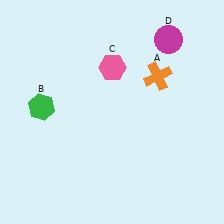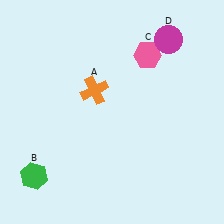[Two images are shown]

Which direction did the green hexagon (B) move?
The green hexagon (B) moved down.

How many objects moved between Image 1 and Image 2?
3 objects moved between the two images.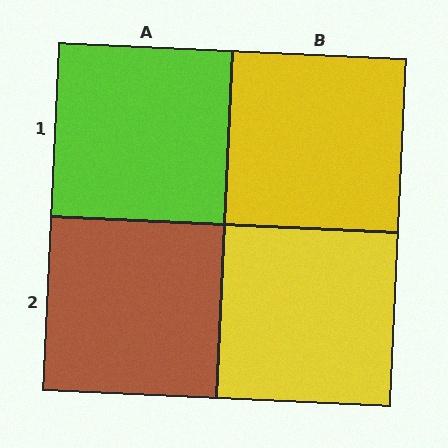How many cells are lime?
1 cell is lime.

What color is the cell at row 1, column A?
Lime.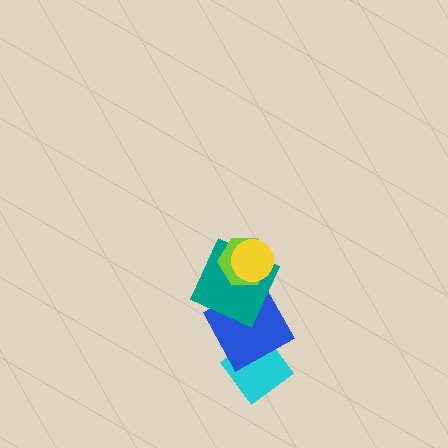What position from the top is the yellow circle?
The yellow circle is 1st from the top.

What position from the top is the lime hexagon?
The lime hexagon is 2nd from the top.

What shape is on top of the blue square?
The teal square is on top of the blue square.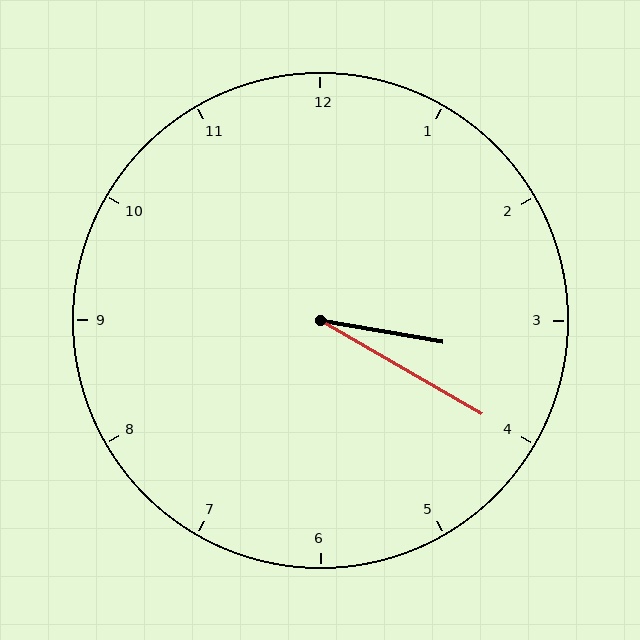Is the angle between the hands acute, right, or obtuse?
It is acute.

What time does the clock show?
3:20.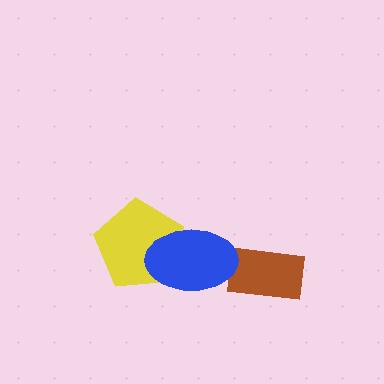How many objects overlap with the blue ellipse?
1 object overlaps with the blue ellipse.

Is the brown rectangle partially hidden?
No, no other shape covers it.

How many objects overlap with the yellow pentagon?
1 object overlaps with the yellow pentagon.